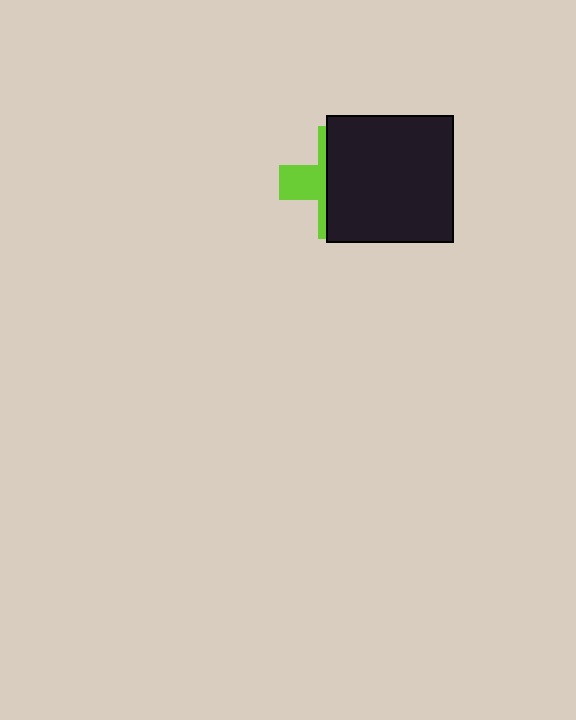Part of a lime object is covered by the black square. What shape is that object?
It is a cross.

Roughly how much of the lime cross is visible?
A small part of it is visible (roughly 34%).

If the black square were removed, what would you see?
You would see the complete lime cross.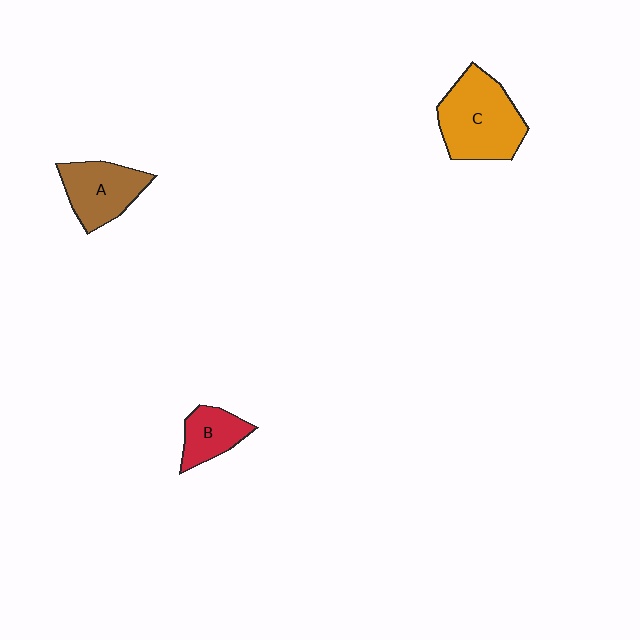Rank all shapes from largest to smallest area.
From largest to smallest: C (orange), A (brown), B (red).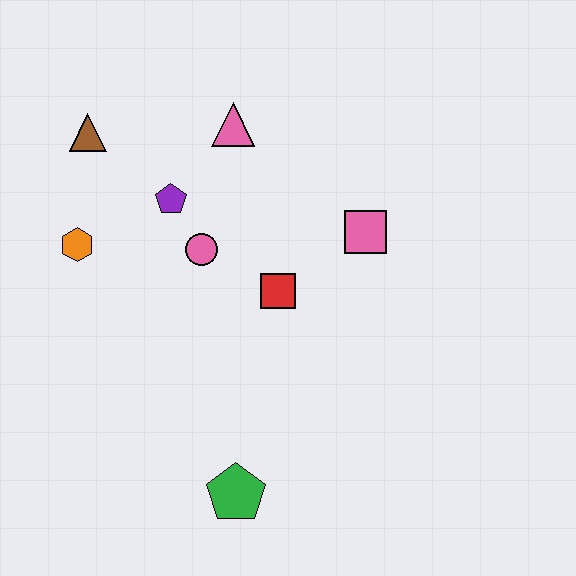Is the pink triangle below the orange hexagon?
No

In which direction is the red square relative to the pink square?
The red square is to the left of the pink square.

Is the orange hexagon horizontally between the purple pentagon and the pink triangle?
No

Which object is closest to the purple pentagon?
The pink circle is closest to the purple pentagon.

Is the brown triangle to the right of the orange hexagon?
Yes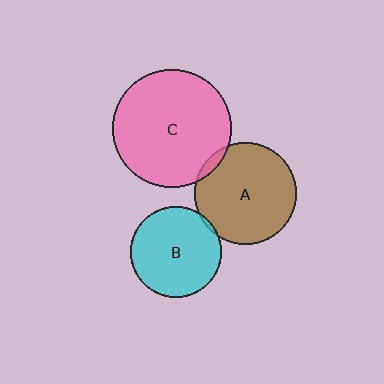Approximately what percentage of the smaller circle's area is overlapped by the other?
Approximately 5%.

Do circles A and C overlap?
Yes.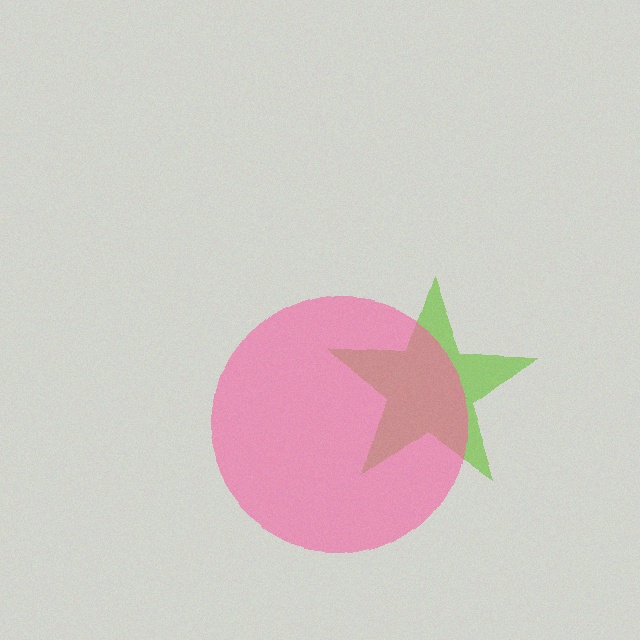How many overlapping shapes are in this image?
There are 2 overlapping shapes in the image.